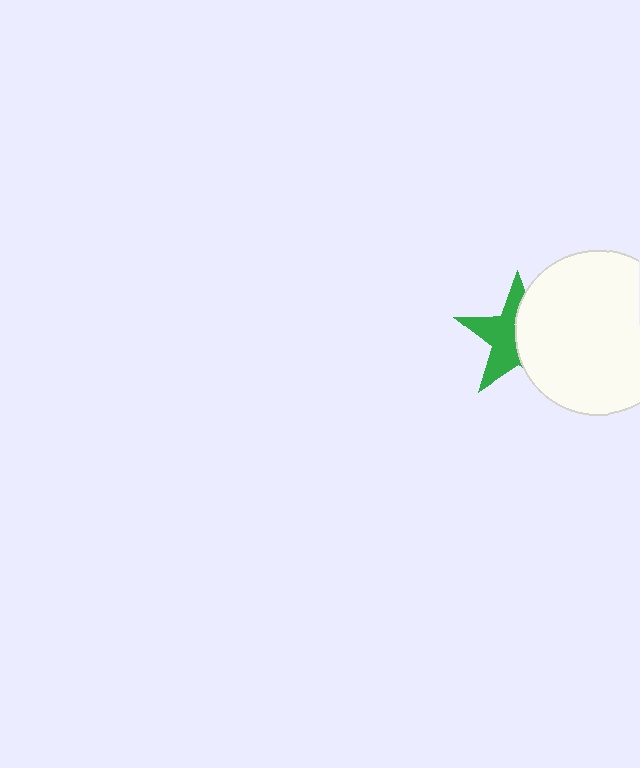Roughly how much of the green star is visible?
About half of it is visible (roughly 51%).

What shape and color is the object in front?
The object in front is a white circle.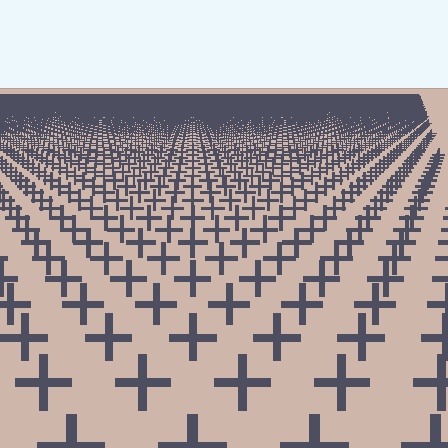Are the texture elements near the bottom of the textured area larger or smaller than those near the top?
Larger. Near the bottom, elements are closer to the viewer and appear at a bigger on-screen size.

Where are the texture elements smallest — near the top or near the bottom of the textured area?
Near the top.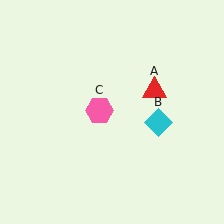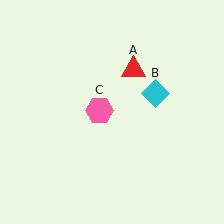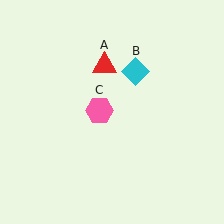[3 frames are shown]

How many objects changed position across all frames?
2 objects changed position: red triangle (object A), cyan diamond (object B).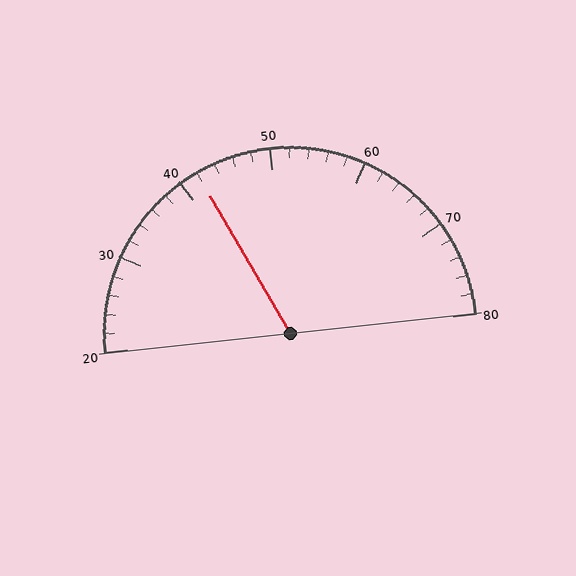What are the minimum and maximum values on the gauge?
The gauge ranges from 20 to 80.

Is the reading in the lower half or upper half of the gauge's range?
The reading is in the lower half of the range (20 to 80).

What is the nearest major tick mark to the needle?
The nearest major tick mark is 40.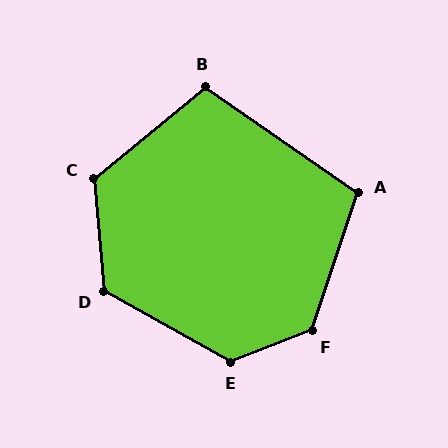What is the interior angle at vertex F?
Approximately 130 degrees (obtuse).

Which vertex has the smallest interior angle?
A, at approximately 106 degrees.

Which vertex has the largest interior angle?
E, at approximately 130 degrees.